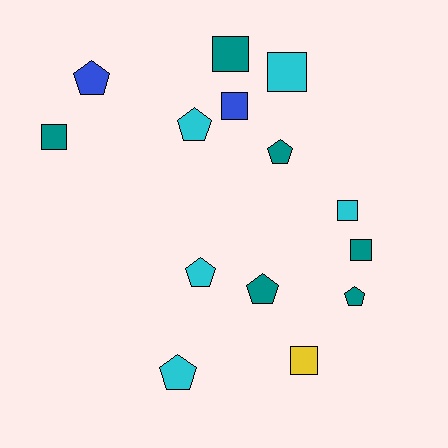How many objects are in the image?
There are 14 objects.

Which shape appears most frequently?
Pentagon, with 7 objects.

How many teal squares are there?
There are 3 teal squares.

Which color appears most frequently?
Teal, with 6 objects.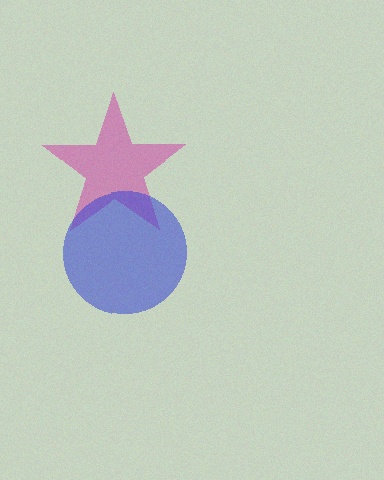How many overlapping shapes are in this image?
There are 2 overlapping shapes in the image.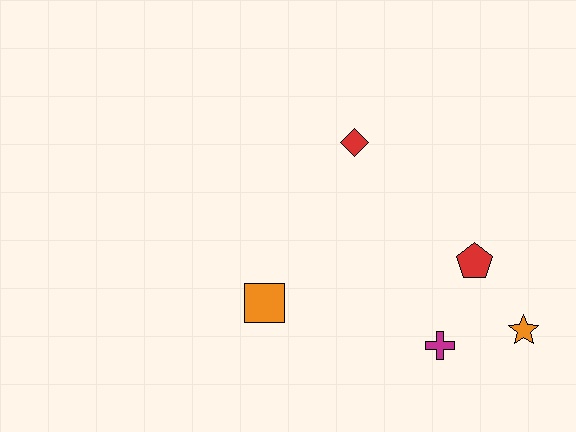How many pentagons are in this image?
There is 1 pentagon.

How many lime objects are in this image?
There are no lime objects.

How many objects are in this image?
There are 5 objects.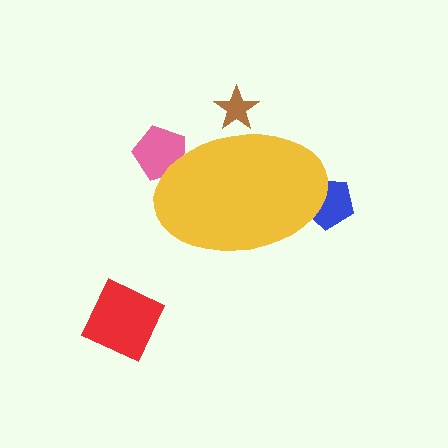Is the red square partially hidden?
No, the red square is fully visible.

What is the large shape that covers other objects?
A yellow ellipse.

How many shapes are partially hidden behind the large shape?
3 shapes are partially hidden.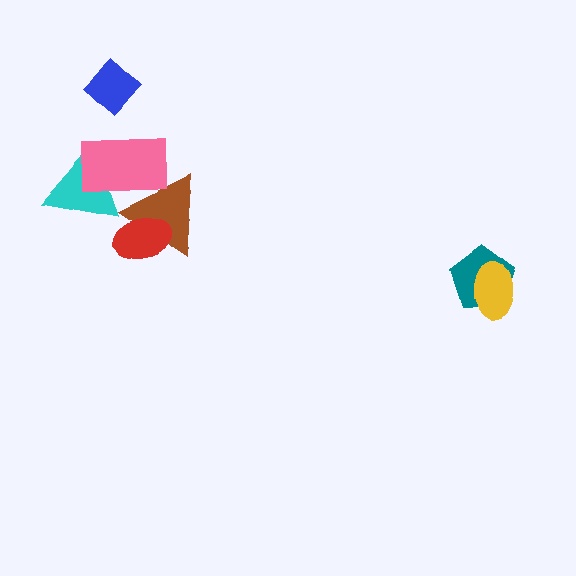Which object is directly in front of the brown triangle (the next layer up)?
The red ellipse is directly in front of the brown triangle.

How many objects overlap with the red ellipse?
1 object overlaps with the red ellipse.